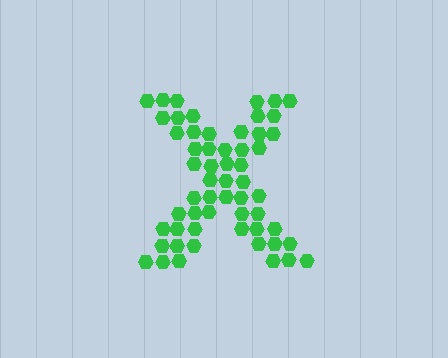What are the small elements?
The small elements are hexagons.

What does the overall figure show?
The overall figure shows the letter X.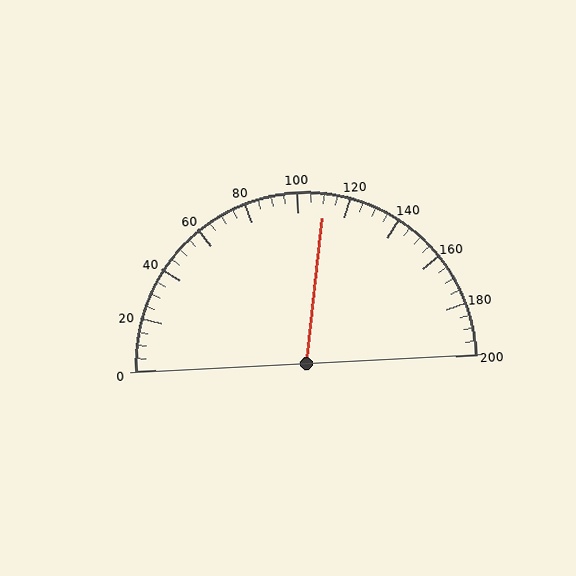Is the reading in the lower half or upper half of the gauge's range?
The reading is in the upper half of the range (0 to 200).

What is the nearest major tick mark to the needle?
The nearest major tick mark is 120.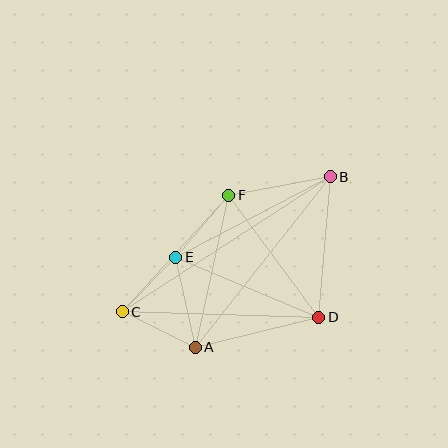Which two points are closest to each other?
Points C and E are closest to each other.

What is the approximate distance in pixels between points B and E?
The distance between B and E is approximately 174 pixels.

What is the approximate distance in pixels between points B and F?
The distance between B and F is approximately 103 pixels.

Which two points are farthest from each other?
Points B and C are farthest from each other.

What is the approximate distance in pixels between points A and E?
The distance between A and E is approximately 92 pixels.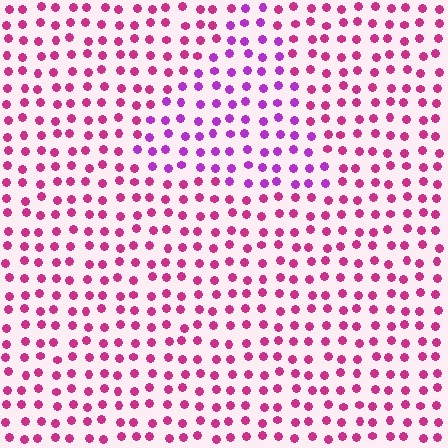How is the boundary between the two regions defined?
The boundary is defined purely by a slight shift in hue (about 34 degrees). Spacing, size, and orientation are identical on both sides.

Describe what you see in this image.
The image is filled with small magenta elements in a uniform arrangement. A triangle-shaped region is visible where the elements are tinted to a slightly different hue, forming a subtle color boundary.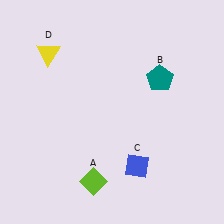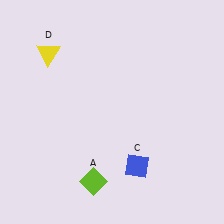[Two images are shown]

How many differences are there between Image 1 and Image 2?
There is 1 difference between the two images.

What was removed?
The teal pentagon (B) was removed in Image 2.